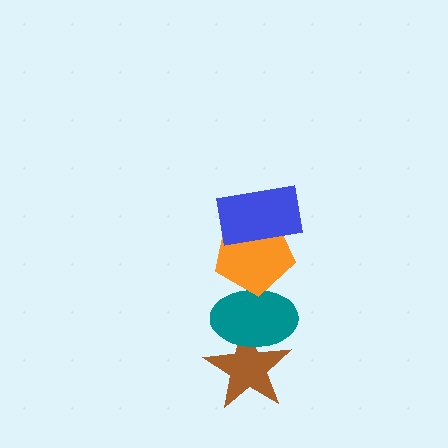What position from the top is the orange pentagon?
The orange pentagon is 2nd from the top.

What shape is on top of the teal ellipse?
The orange pentagon is on top of the teal ellipse.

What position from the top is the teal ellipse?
The teal ellipse is 3rd from the top.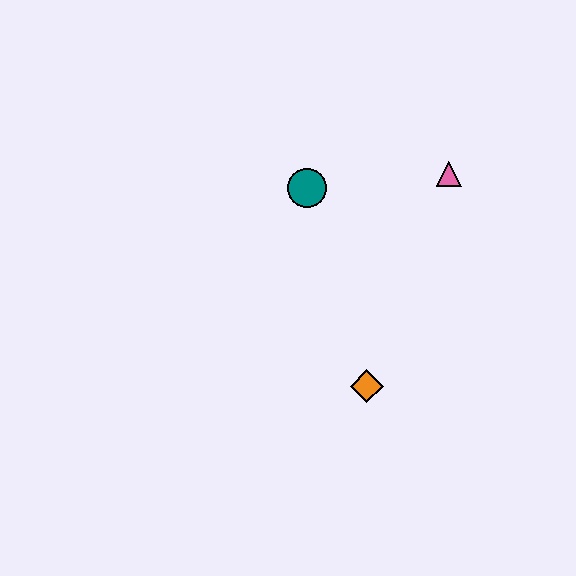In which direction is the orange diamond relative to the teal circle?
The orange diamond is below the teal circle.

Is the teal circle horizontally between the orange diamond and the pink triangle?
No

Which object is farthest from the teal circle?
The orange diamond is farthest from the teal circle.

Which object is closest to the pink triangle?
The teal circle is closest to the pink triangle.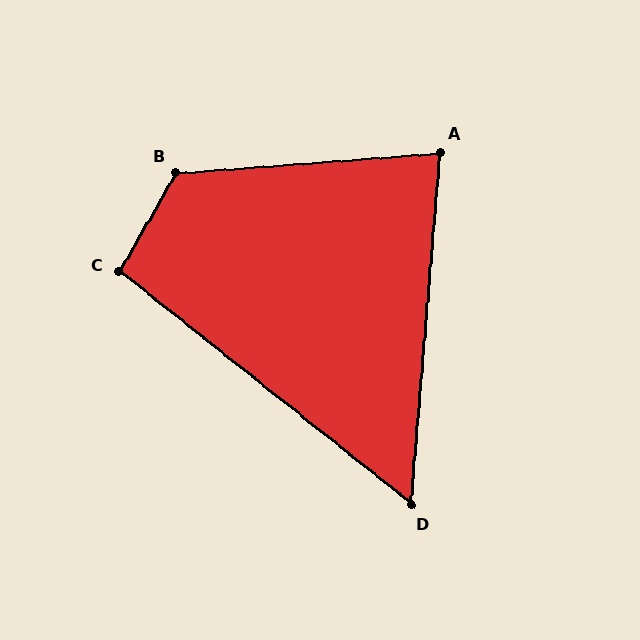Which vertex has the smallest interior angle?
D, at approximately 56 degrees.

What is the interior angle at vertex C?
Approximately 99 degrees (obtuse).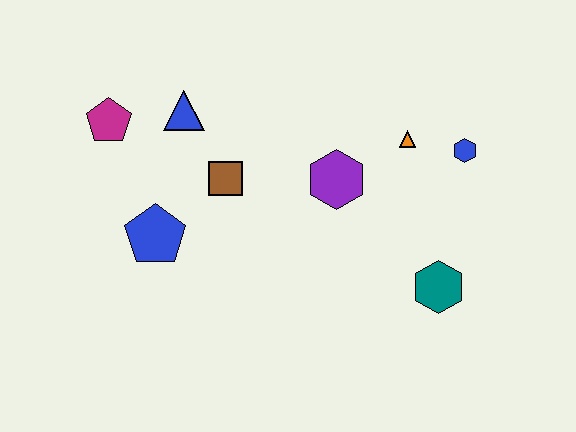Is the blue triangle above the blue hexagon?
Yes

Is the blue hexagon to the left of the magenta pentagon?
No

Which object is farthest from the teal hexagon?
The magenta pentagon is farthest from the teal hexagon.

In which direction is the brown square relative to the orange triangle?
The brown square is to the left of the orange triangle.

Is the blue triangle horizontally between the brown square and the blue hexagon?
No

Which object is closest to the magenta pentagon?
The blue triangle is closest to the magenta pentagon.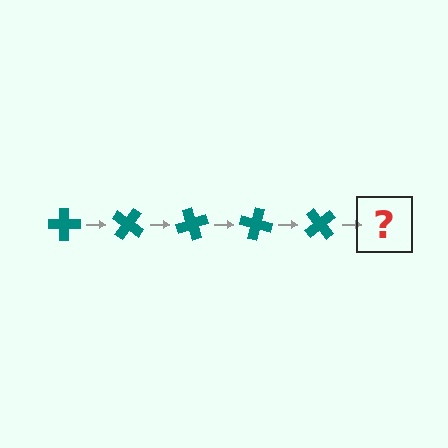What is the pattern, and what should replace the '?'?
The pattern is that the cross rotates 35 degrees each step. The '?' should be a teal cross rotated 175 degrees.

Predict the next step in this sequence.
The next step is a teal cross rotated 175 degrees.